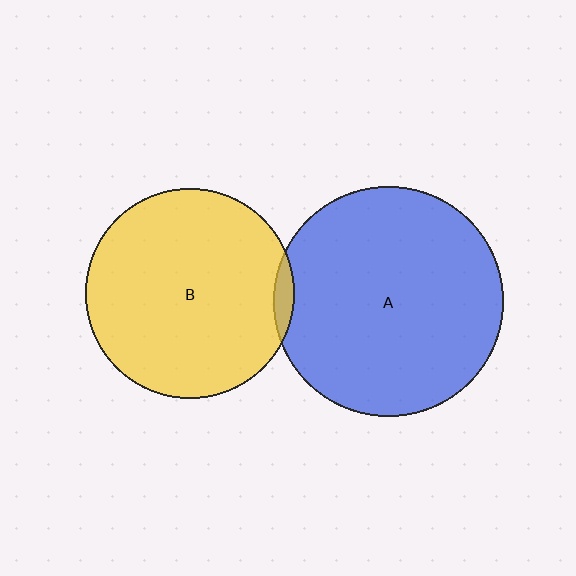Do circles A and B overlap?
Yes.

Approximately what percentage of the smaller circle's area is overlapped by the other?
Approximately 5%.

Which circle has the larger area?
Circle A (blue).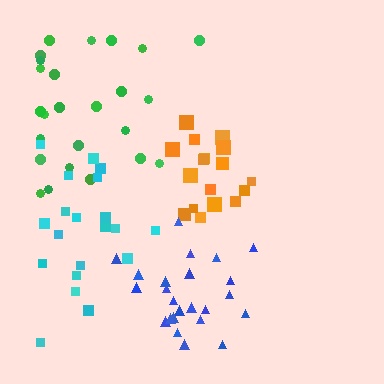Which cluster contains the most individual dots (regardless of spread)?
Green (25).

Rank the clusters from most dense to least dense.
blue, orange, cyan, green.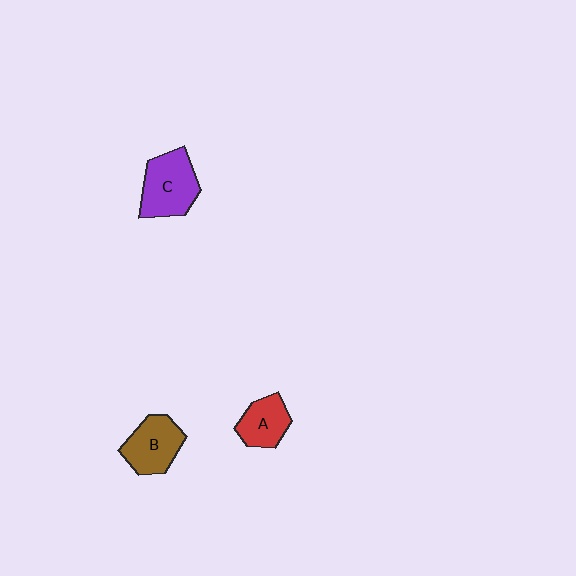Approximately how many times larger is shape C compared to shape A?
Approximately 1.5 times.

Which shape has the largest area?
Shape C (purple).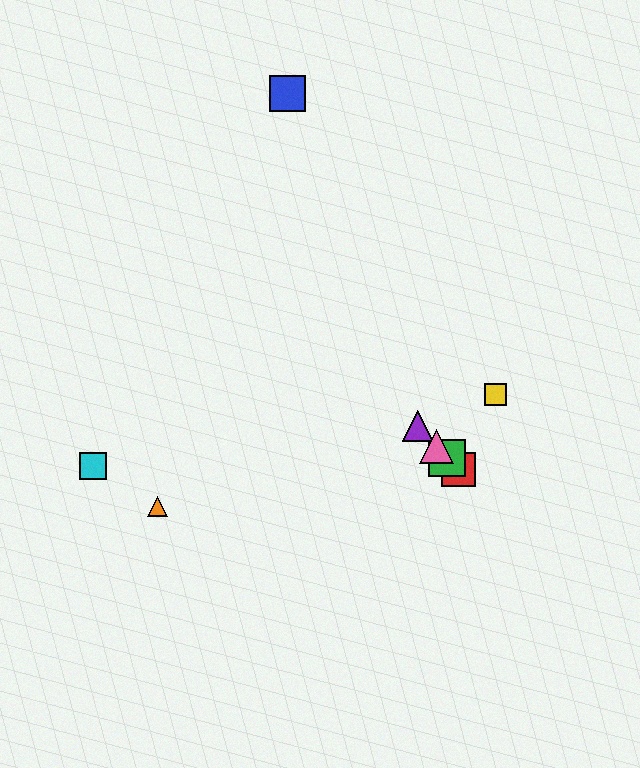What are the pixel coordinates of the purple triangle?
The purple triangle is at (418, 426).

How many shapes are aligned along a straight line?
4 shapes (the red square, the green square, the purple triangle, the pink triangle) are aligned along a straight line.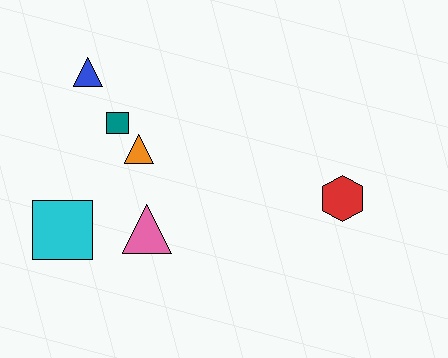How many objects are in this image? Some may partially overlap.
There are 6 objects.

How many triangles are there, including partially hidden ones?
There are 3 triangles.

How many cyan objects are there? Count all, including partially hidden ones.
There is 1 cyan object.